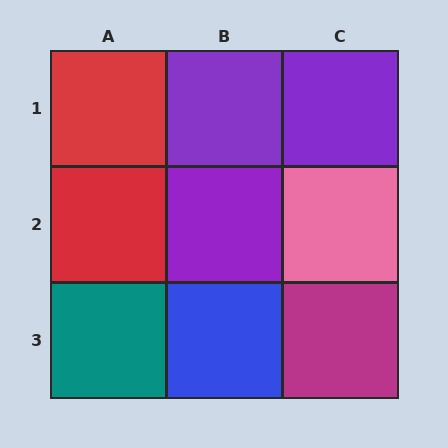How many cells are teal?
1 cell is teal.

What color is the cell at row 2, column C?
Pink.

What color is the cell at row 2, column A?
Red.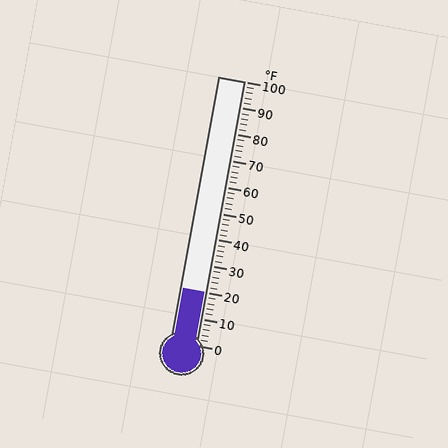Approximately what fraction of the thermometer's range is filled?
The thermometer is filled to approximately 20% of its range.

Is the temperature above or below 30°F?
The temperature is below 30°F.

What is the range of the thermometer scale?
The thermometer scale ranges from 0°F to 100°F.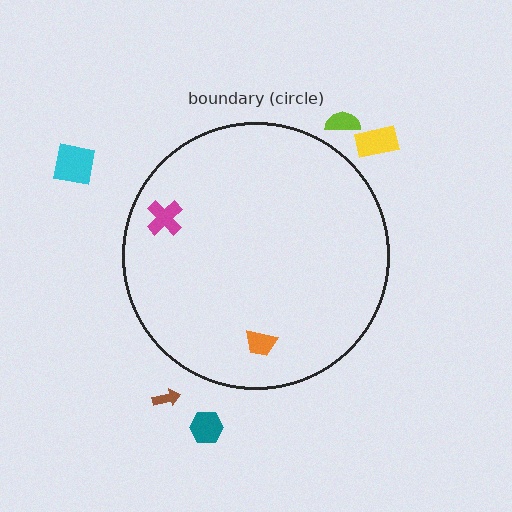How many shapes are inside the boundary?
2 inside, 5 outside.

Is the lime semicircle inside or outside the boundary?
Outside.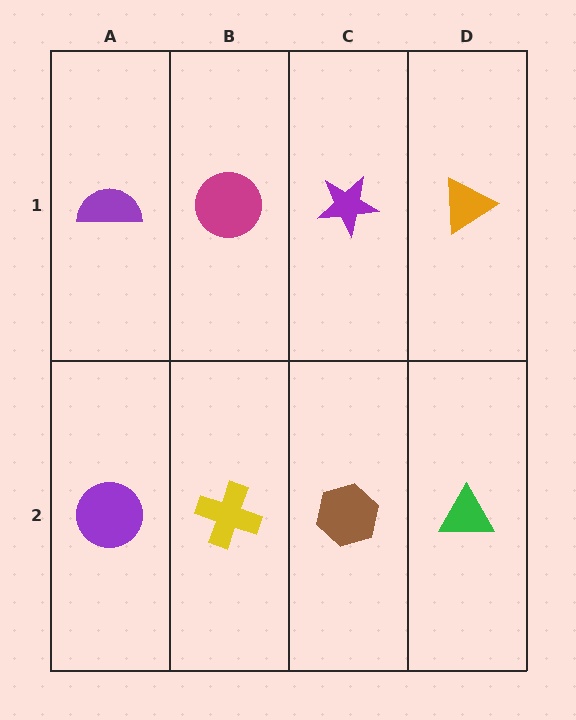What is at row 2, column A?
A purple circle.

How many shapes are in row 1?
4 shapes.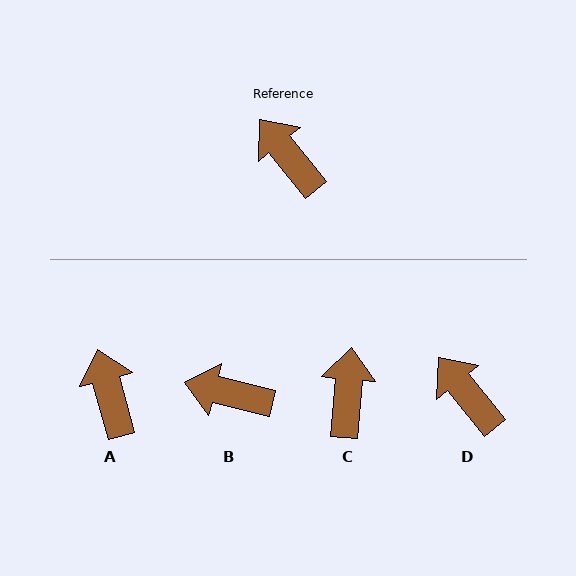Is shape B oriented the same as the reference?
No, it is off by about 37 degrees.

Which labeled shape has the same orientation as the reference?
D.